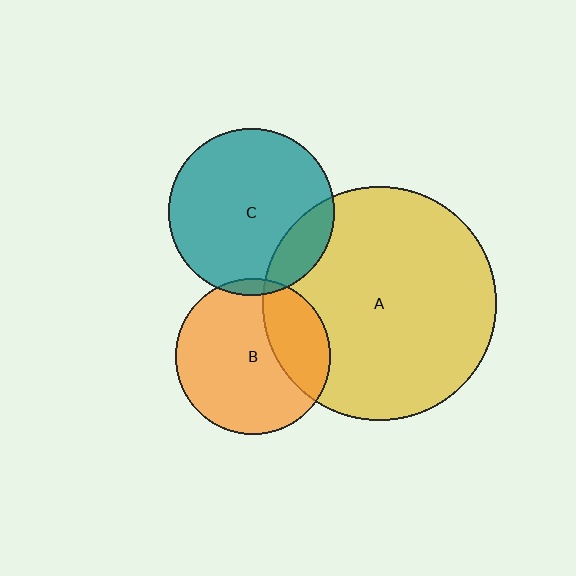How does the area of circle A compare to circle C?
Approximately 2.0 times.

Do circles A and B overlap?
Yes.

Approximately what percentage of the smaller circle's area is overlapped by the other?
Approximately 30%.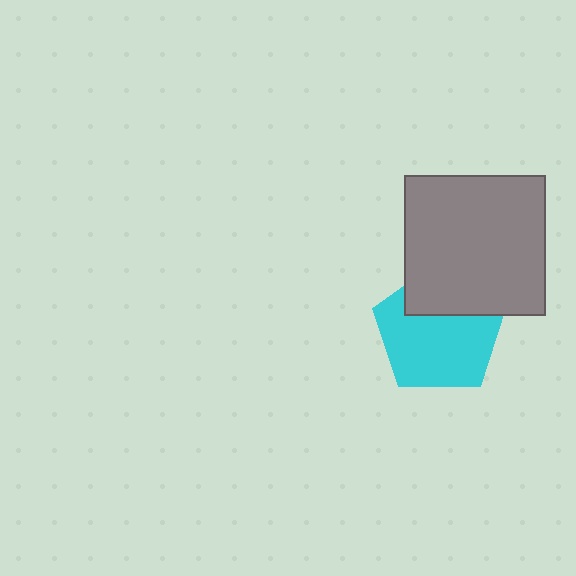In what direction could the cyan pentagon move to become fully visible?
The cyan pentagon could move down. That would shift it out from behind the gray square entirely.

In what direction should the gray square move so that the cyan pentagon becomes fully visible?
The gray square should move up. That is the shortest direction to clear the overlap and leave the cyan pentagon fully visible.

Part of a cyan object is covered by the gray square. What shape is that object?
It is a pentagon.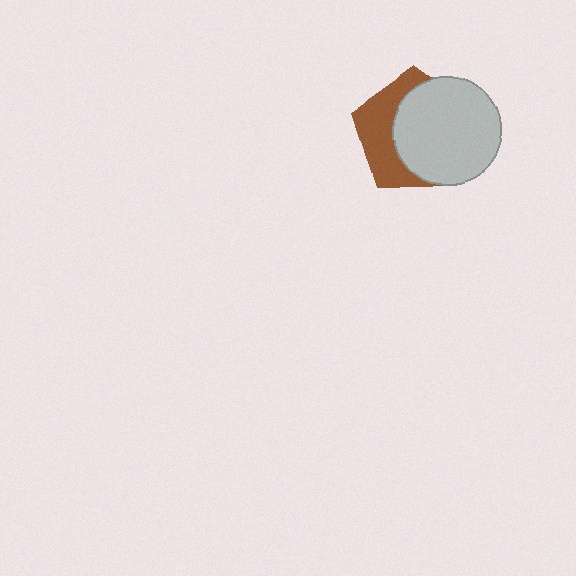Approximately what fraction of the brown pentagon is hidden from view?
Roughly 60% of the brown pentagon is hidden behind the light gray circle.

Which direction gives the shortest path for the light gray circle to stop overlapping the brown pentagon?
Moving right gives the shortest separation.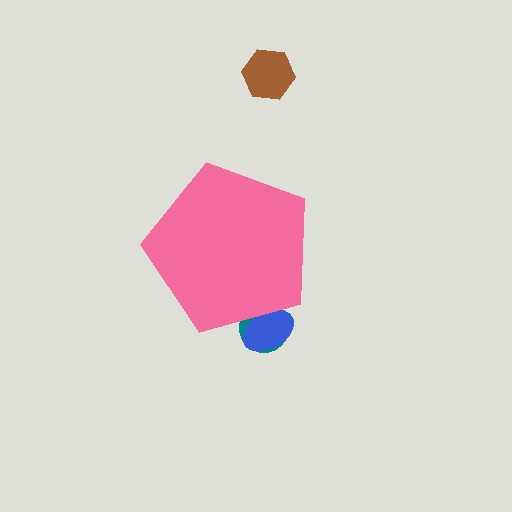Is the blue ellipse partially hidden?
Yes, the blue ellipse is partially hidden behind the pink pentagon.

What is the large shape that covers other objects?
A pink pentagon.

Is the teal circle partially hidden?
Yes, the teal circle is partially hidden behind the pink pentagon.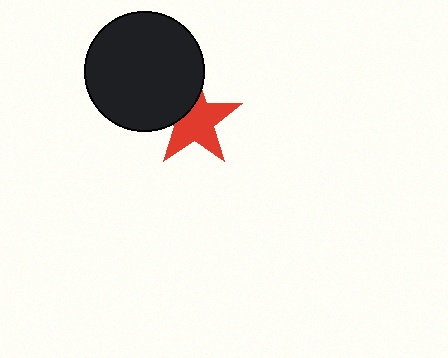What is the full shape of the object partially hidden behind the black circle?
The partially hidden object is a red star.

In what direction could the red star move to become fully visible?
The red star could move toward the lower-right. That would shift it out from behind the black circle entirely.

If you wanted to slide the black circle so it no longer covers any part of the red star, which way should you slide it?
Slide it toward the upper-left — that is the most direct way to separate the two shapes.